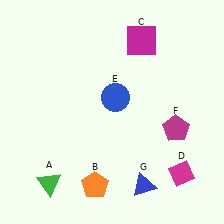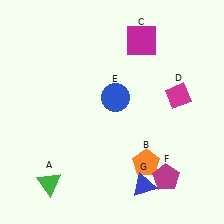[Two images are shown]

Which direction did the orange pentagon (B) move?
The orange pentagon (B) moved right.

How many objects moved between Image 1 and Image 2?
3 objects moved between the two images.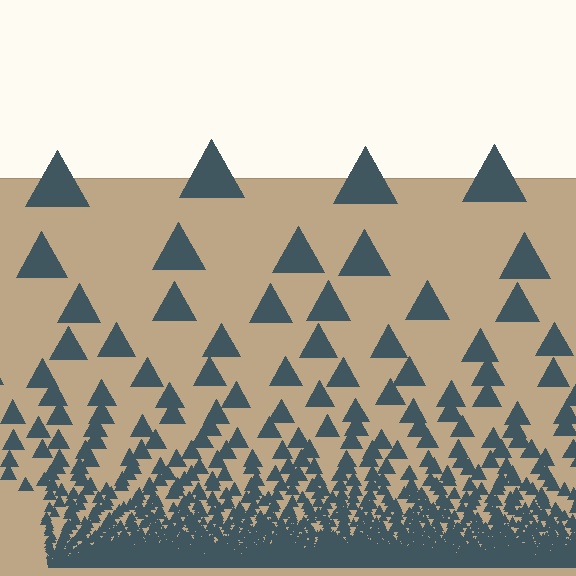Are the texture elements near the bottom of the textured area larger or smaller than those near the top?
Smaller. The gradient is inverted — elements near the bottom are smaller and denser.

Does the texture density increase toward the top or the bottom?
Density increases toward the bottom.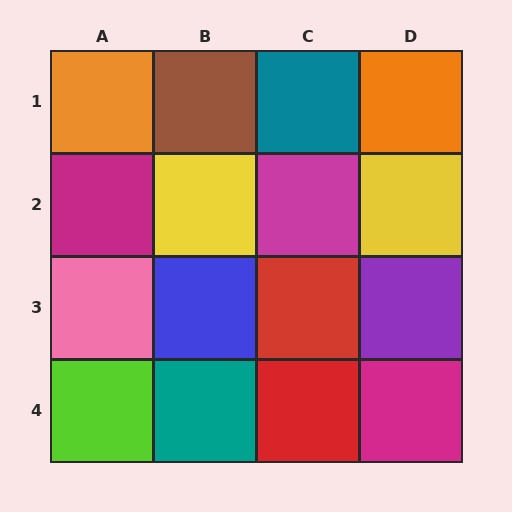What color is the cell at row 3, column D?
Purple.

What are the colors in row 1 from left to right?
Orange, brown, teal, orange.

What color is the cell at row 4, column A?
Lime.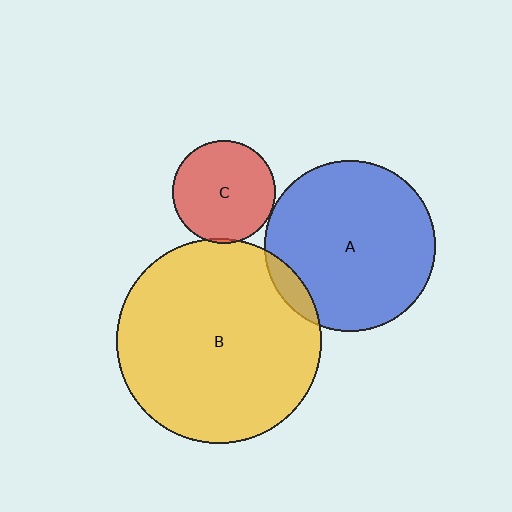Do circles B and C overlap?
Yes.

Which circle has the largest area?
Circle B (yellow).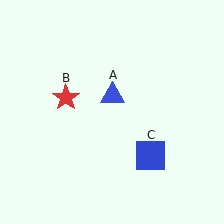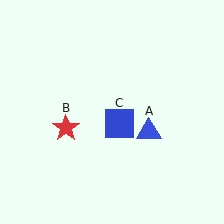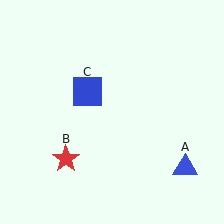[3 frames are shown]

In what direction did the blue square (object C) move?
The blue square (object C) moved up and to the left.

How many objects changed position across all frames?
3 objects changed position: blue triangle (object A), red star (object B), blue square (object C).